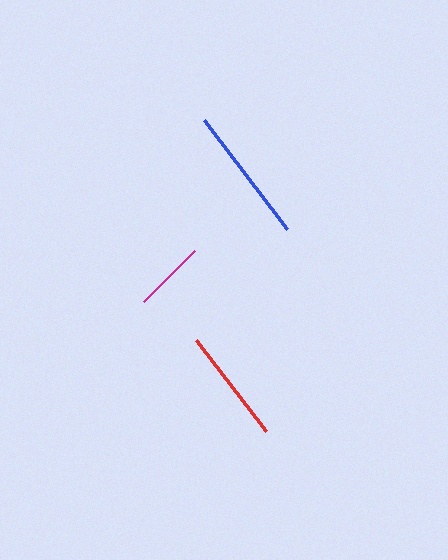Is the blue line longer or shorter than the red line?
The blue line is longer than the red line.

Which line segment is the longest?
The blue line is the longest at approximately 137 pixels.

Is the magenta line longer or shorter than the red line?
The red line is longer than the magenta line.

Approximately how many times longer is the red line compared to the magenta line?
The red line is approximately 1.6 times the length of the magenta line.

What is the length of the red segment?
The red segment is approximately 116 pixels long.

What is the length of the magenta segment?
The magenta segment is approximately 72 pixels long.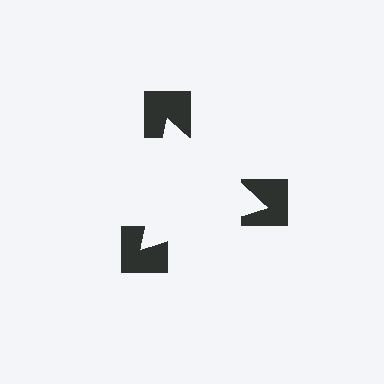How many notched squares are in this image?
There are 3 — one at each vertex of the illusory triangle.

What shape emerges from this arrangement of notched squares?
An illusory triangle — its edges are inferred from the aligned wedge cuts in the notched squares, not physically drawn.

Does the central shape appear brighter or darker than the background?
It typically appears slightly brighter than the background, even though no actual brightness change is drawn.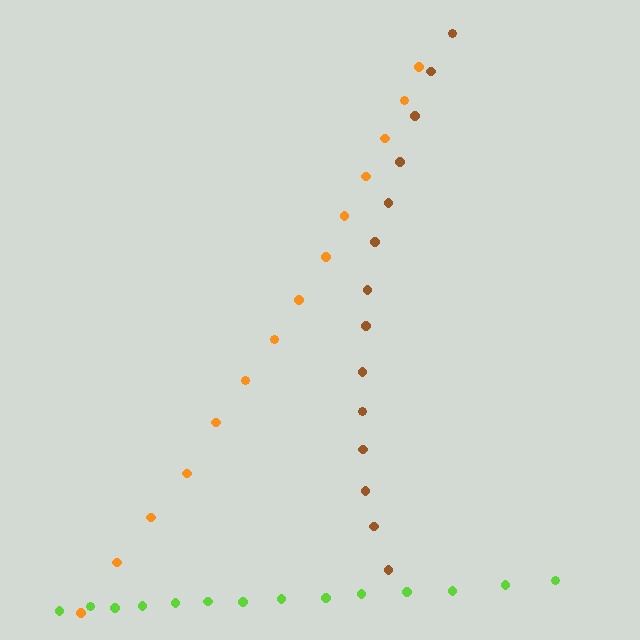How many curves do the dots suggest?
There are 3 distinct paths.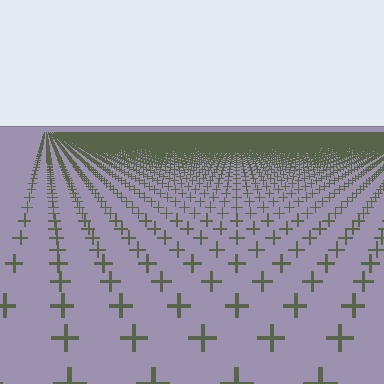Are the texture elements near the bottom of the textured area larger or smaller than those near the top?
Larger. Near the bottom, elements are closer to the viewer and appear at a bigger on-screen size.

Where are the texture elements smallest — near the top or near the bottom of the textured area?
Near the top.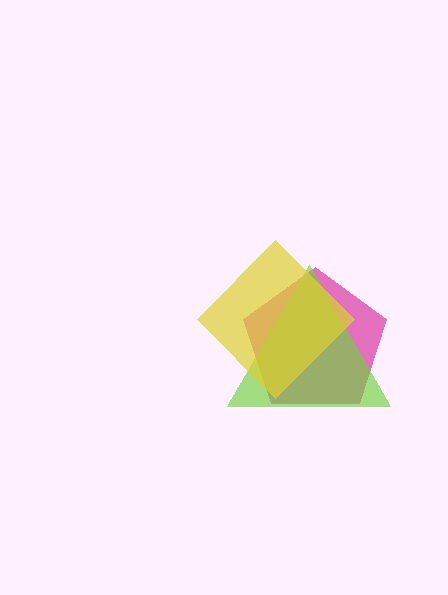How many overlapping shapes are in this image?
There are 3 overlapping shapes in the image.